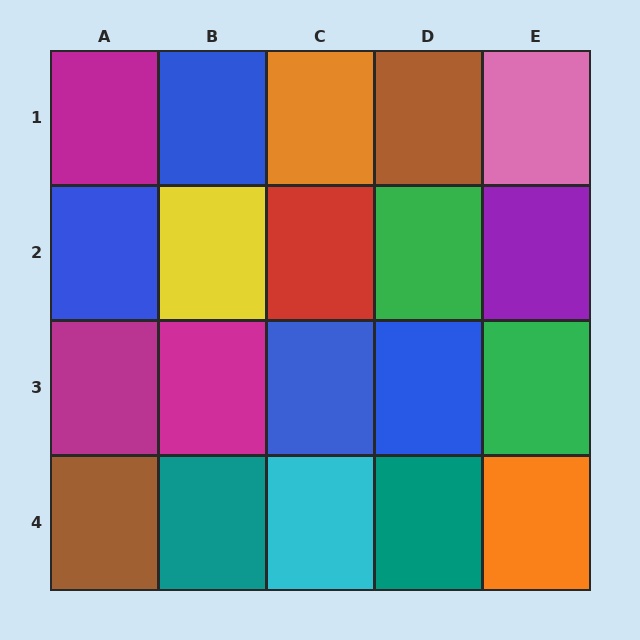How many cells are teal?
2 cells are teal.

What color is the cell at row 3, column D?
Blue.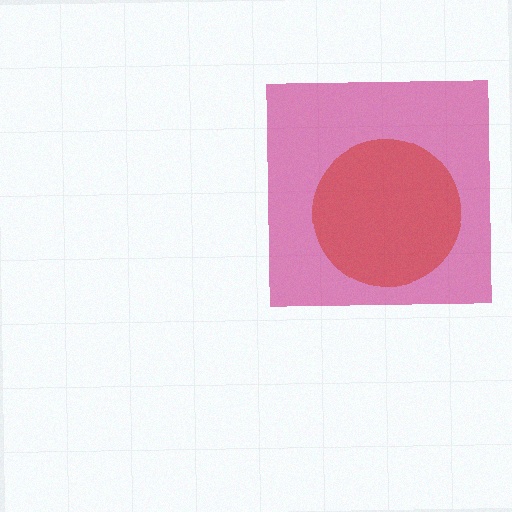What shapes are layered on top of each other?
The layered shapes are: a magenta square, a red circle.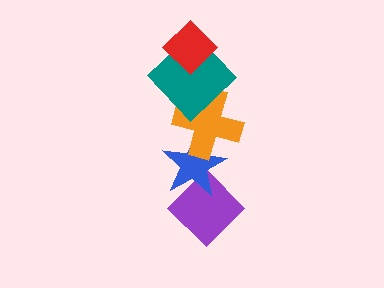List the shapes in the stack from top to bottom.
From top to bottom: the red diamond, the teal diamond, the orange cross, the blue star, the purple diamond.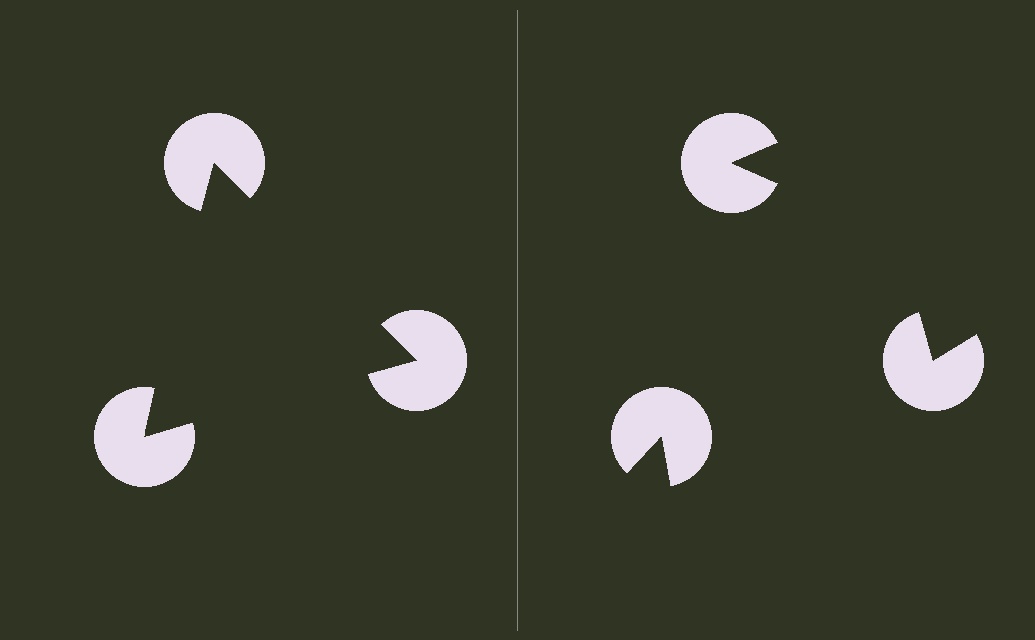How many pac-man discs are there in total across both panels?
6 — 3 on each side.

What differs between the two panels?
The pac-man discs are positioned identically on both sides; only the wedge orientations differ. On the left they align to a triangle; on the right they are misaligned.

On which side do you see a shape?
An illusory triangle appears on the left side. On the right side the wedge cuts are rotated, so no coherent shape forms.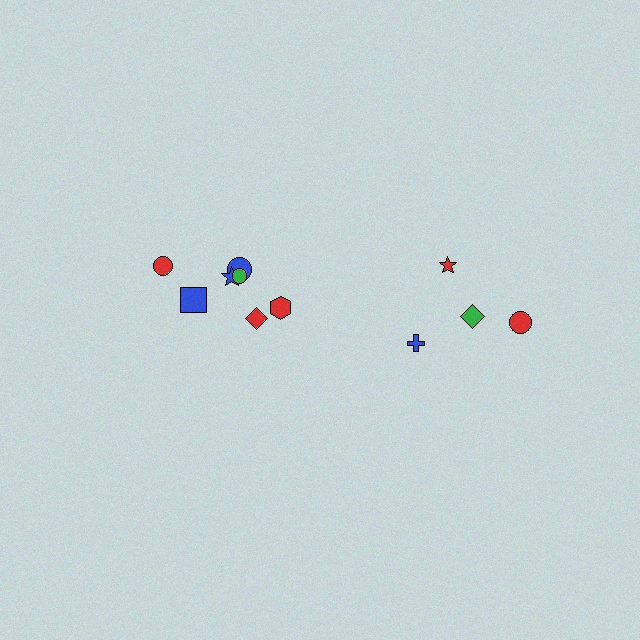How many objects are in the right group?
There are 4 objects.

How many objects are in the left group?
There are 7 objects.